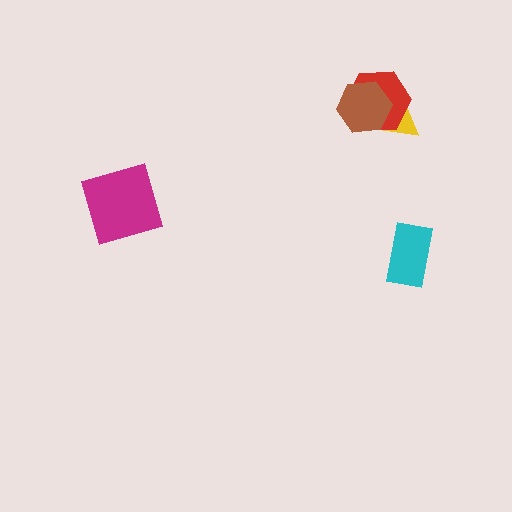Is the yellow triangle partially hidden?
Yes, it is partially covered by another shape.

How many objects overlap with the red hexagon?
2 objects overlap with the red hexagon.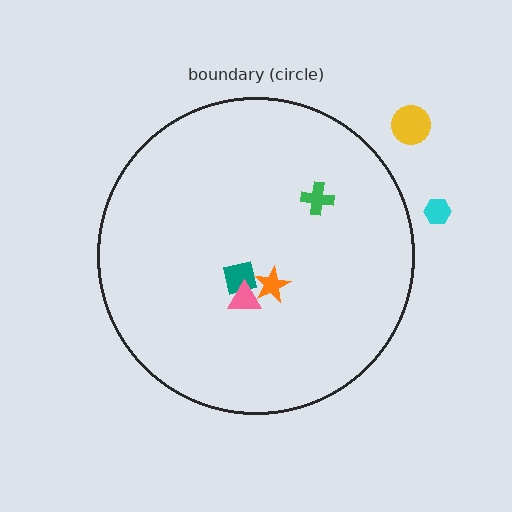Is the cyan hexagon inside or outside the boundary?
Outside.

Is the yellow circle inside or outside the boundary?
Outside.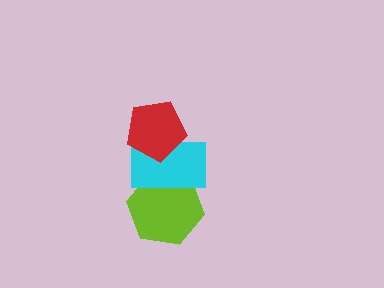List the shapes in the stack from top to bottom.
From top to bottom: the red pentagon, the cyan rectangle, the lime hexagon.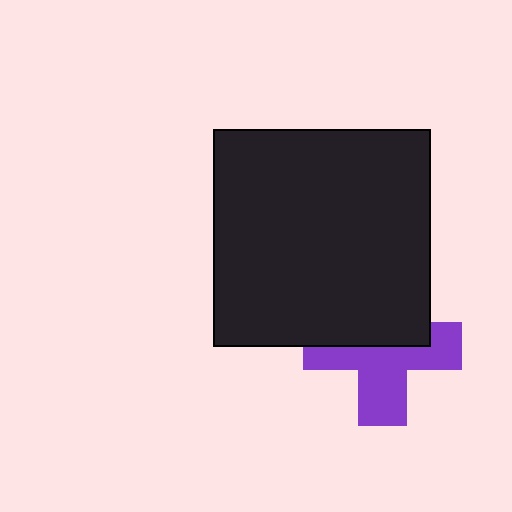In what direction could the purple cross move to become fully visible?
The purple cross could move down. That would shift it out from behind the black square entirely.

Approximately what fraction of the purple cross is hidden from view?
Roughly 46% of the purple cross is hidden behind the black square.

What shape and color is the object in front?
The object in front is a black square.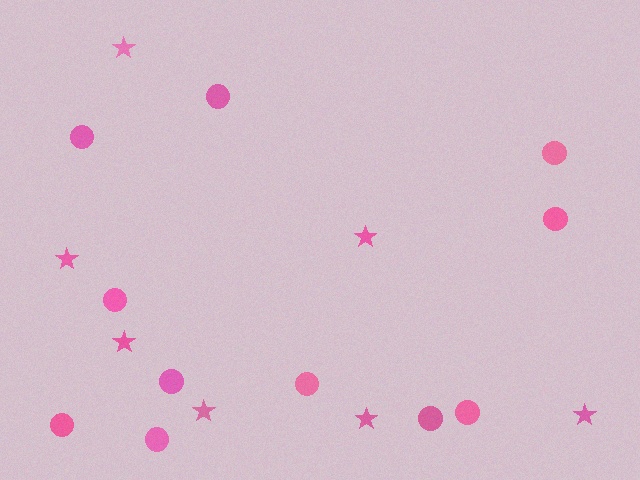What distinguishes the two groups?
There are 2 groups: one group of stars (7) and one group of circles (11).